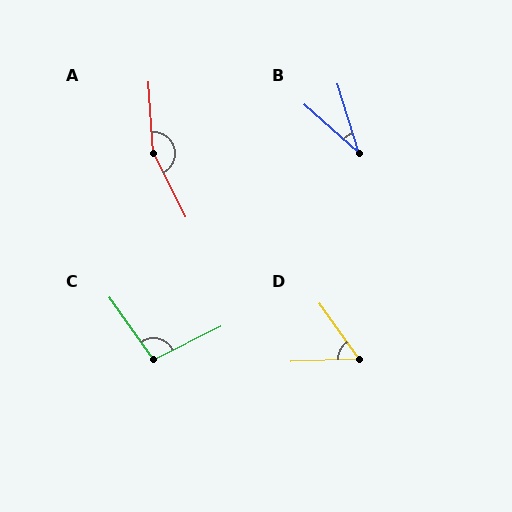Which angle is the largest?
A, at approximately 157 degrees.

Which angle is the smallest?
B, at approximately 31 degrees.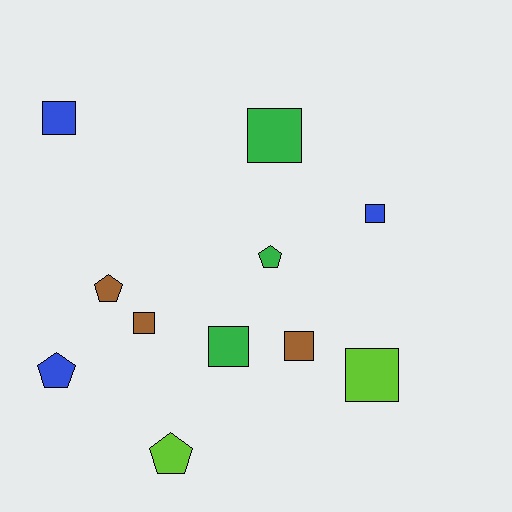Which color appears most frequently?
Brown, with 3 objects.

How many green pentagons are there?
There is 1 green pentagon.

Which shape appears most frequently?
Square, with 7 objects.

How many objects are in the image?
There are 11 objects.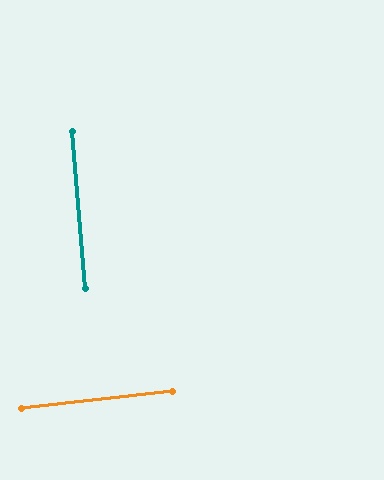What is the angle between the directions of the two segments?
Approximately 88 degrees.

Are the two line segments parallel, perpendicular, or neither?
Perpendicular — they meet at approximately 88°.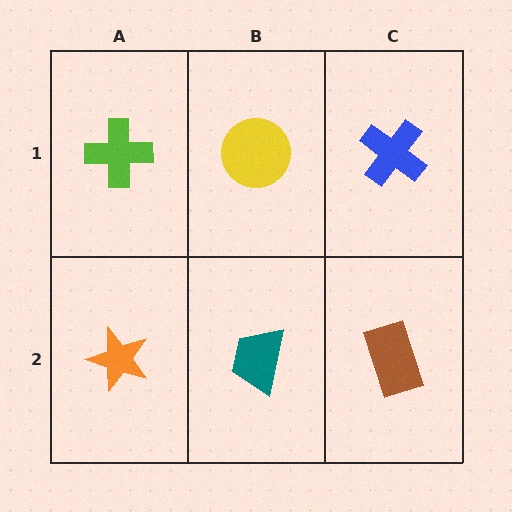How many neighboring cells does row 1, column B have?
3.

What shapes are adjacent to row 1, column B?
A teal trapezoid (row 2, column B), a lime cross (row 1, column A), a blue cross (row 1, column C).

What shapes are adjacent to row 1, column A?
An orange star (row 2, column A), a yellow circle (row 1, column B).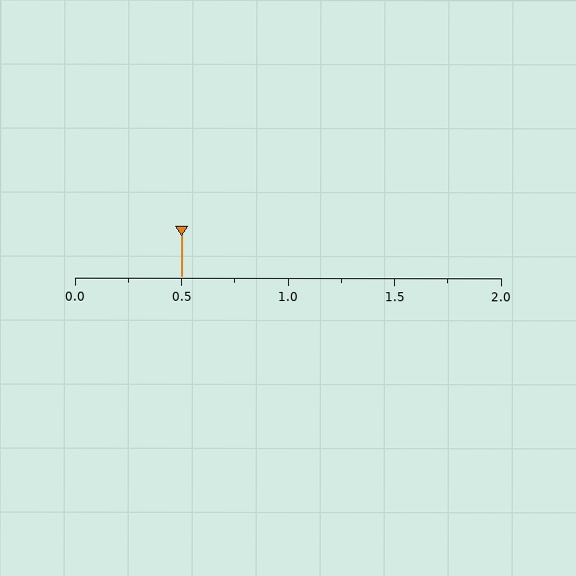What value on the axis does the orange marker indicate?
The marker indicates approximately 0.5.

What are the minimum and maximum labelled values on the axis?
The axis runs from 0.0 to 2.0.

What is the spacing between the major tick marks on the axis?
The major ticks are spaced 0.5 apart.